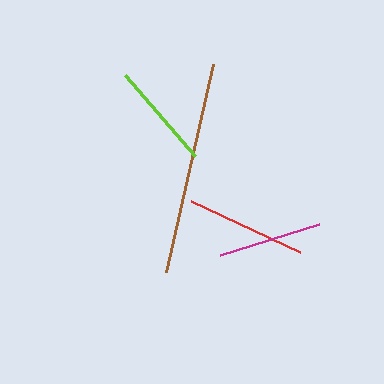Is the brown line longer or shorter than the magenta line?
The brown line is longer than the magenta line.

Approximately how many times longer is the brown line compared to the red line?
The brown line is approximately 1.8 times the length of the red line.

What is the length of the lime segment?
The lime segment is approximately 107 pixels long.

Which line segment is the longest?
The brown line is the longest at approximately 214 pixels.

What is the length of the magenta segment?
The magenta segment is approximately 104 pixels long.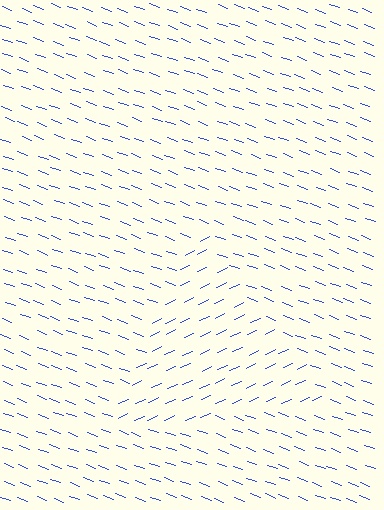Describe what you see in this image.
The image is filled with small blue line segments. A triangle region in the image has lines oriented differently from the surrounding lines, creating a visible texture boundary.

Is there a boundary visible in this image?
Yes, there is a texture boundary formed by a change in line orientation.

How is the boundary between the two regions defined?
The boundary is defined purely by a change in line orientation (approximately 45 degrees difference). All lines are the same color and thickness.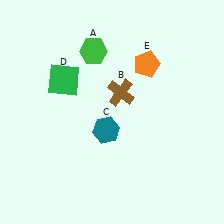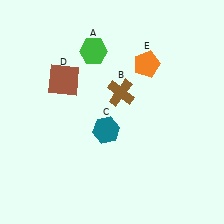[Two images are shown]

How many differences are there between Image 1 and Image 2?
There is 1 difference between the two images.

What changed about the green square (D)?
In Image 1, D is green. In Image 2, it changed to brown.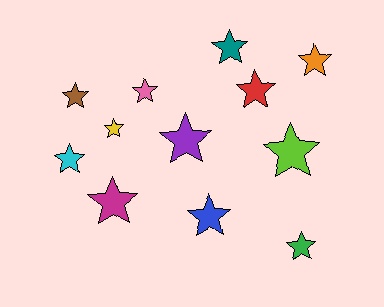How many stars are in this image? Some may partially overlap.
There are 12 stars.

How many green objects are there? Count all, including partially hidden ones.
There is 1 green object.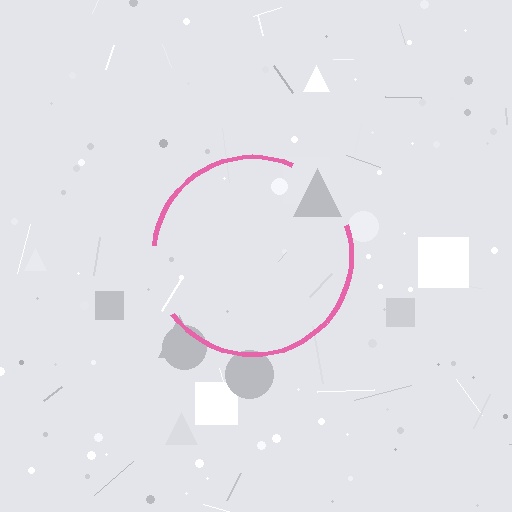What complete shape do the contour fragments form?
The contour fragments form a circle.